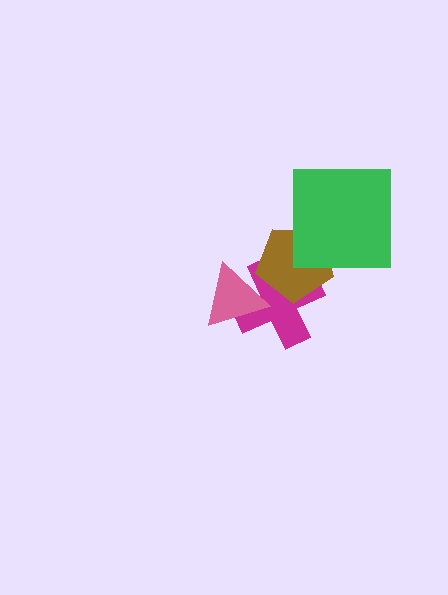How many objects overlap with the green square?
1 object overlaps with the green square.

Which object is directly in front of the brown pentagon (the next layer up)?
The pink triangle is directly in front of the brown pentagon.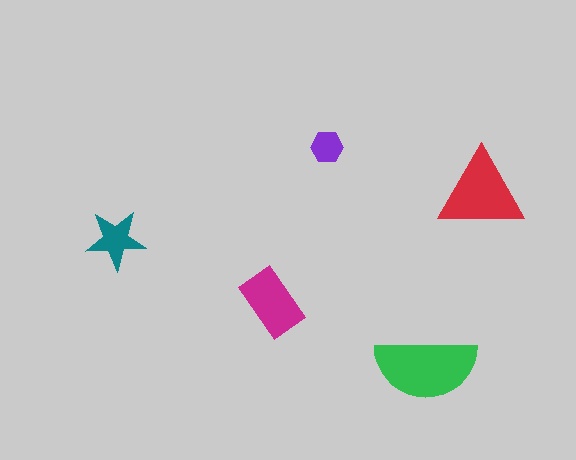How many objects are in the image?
There are 5 objects in the image.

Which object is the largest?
The green semicircle.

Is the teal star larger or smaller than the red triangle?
Smaller.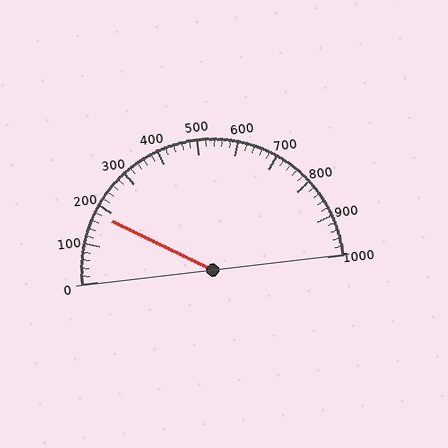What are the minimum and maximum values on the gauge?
The gauge ranges from 0 to 1000.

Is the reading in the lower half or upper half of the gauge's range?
The reading is in the lower half of the range (0 to 1000).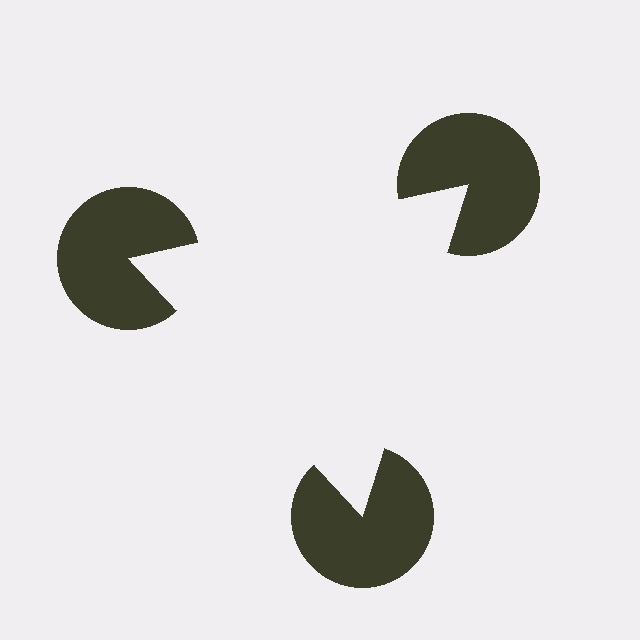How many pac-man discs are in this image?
There are 3 — one at each vertex of the illusory triangle.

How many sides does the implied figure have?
3 sides.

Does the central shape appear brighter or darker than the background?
It typically appears slightly brighter than the background, even though no actual brightness change is drawn.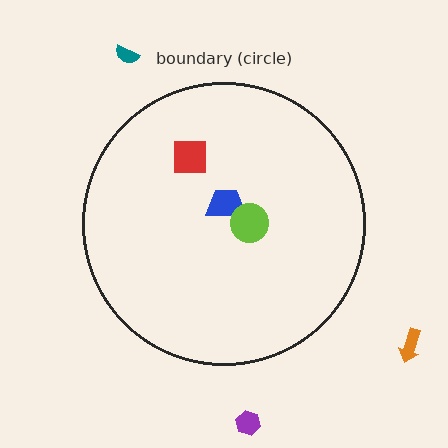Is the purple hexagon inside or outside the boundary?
Outside.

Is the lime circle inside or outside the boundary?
Inside.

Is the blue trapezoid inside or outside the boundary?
Inside.